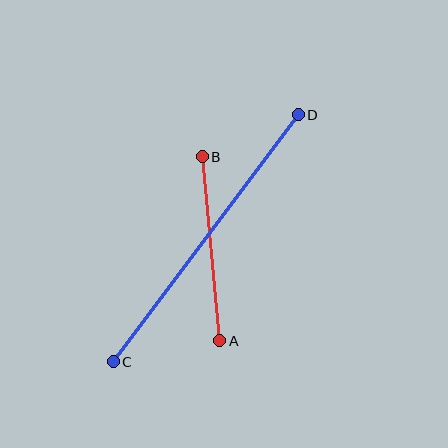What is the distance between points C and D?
The distance is approximately 308 pixels.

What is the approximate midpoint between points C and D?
The midpoint is at approximately (206, 238) pixels.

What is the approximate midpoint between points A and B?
The midpoint is at approximately (211, 249) pixels.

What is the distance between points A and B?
The distance is approximately 185 pixels.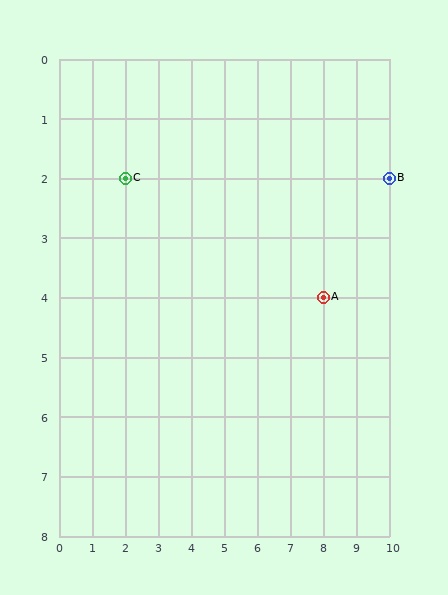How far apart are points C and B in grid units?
Points C and B are 8 columns apart.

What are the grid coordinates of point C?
Point C is at grid coordinates (2, 2).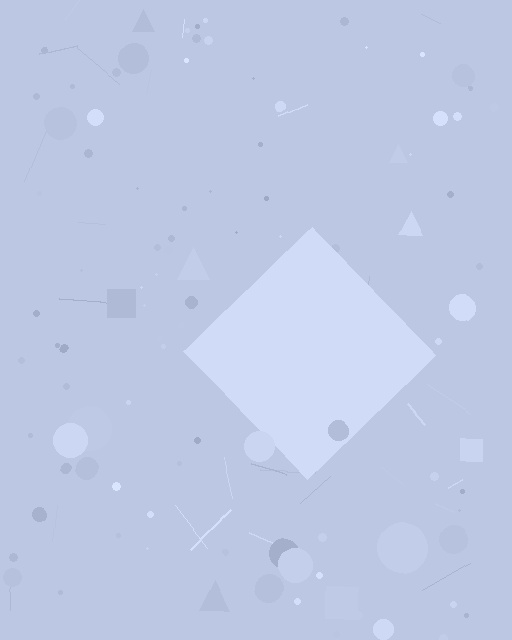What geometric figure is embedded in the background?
A diamond is embedded in the background.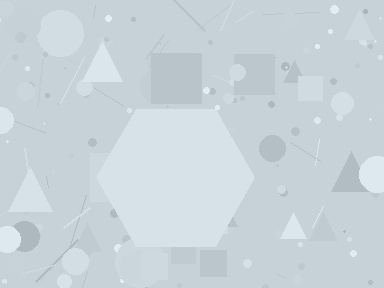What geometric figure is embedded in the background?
A hexagon is embedded in the background.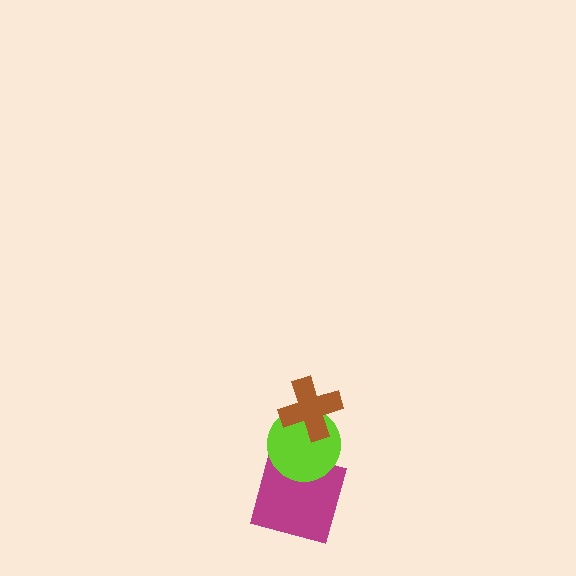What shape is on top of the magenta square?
The lime circle is on top of the magenta square.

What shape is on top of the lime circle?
The brown cross is on top of the lime circle.